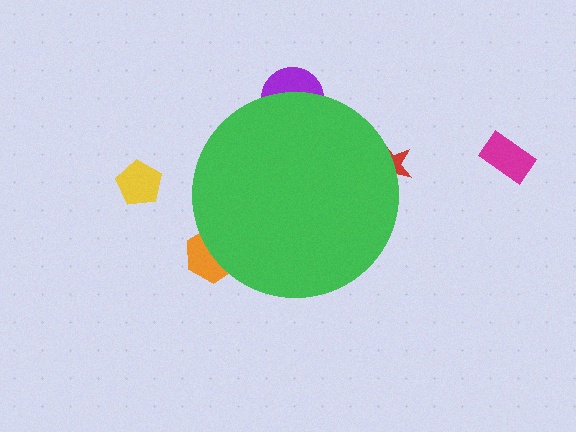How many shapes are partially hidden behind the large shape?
3 shapes are partially hidden.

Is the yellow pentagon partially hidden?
No, the yellow pentagon is fully visible.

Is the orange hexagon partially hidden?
Yes, the orange hexagon is partially hidden behind the green circle.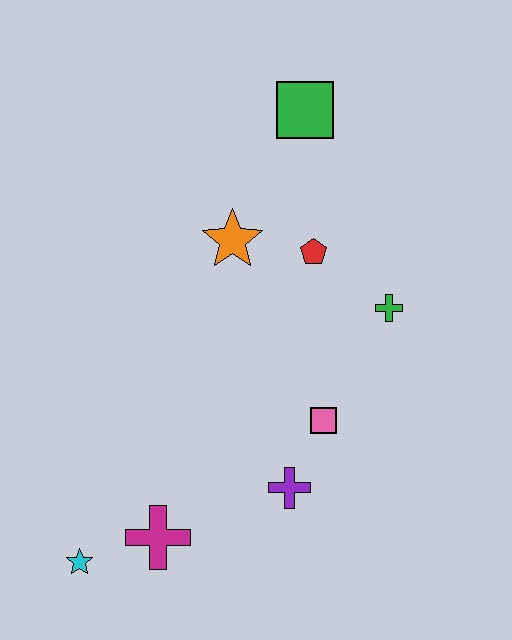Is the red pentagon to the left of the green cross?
Yes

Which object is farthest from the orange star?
The cyan star is farthest from the orange star.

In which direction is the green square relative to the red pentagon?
The green square is above the red pentagon.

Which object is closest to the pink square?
The purple cross is closest to the pink square.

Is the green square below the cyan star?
No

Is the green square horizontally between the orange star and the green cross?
Yes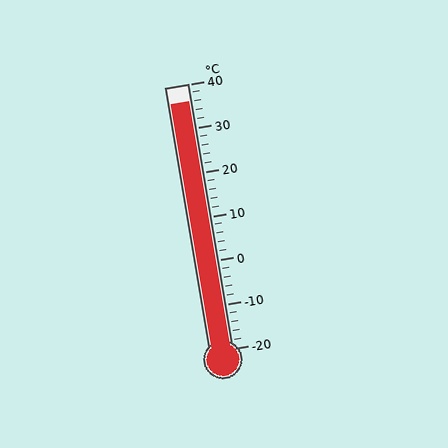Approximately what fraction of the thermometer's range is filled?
The thermometer is filled to approximately 95% of its range.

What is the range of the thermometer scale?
The thermometer scale ranges from -20°C to 40°C.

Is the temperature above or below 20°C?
The temperature is above 20°C.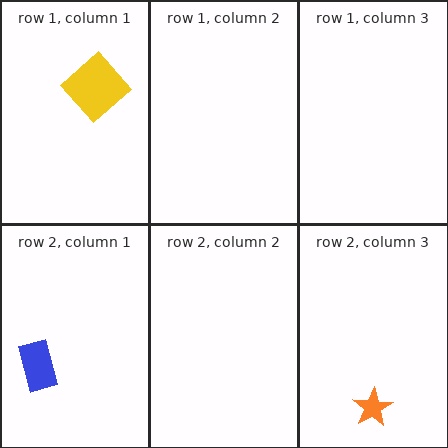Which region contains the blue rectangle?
The row 2, column 1 region.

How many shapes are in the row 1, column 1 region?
1.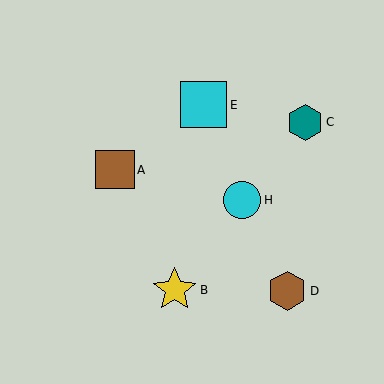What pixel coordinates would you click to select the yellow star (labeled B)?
Click at (175, 290) to select the yellow star B.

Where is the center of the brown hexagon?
The center of the brown hexagon is at (287, 291).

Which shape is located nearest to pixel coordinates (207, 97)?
The cyan square (labeled E) at (204, 105) is nearest to that location.